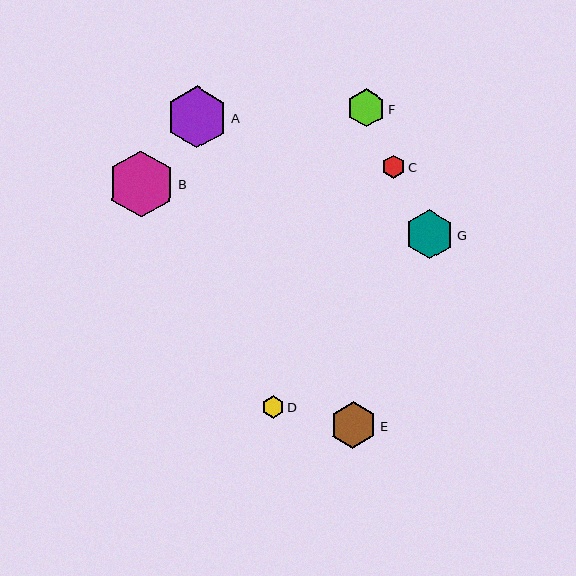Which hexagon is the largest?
Hexagon B is the largest with a size of approximately 66 pixels.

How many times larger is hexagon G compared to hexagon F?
Hexagon G is approximately 1.3 times the size of hexagon F.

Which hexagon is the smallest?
Hexagon D is the smallest with a size of approximately 22 pixels.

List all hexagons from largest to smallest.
From largest to smallest: B, A, G, E, F, C, D.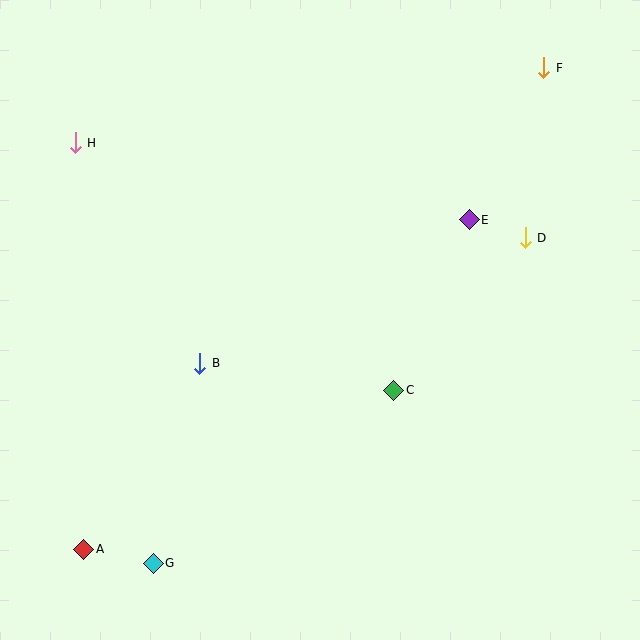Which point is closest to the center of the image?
Point C at (394, 390) is closest to the center.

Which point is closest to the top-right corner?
Point F is closest to the top-right corner.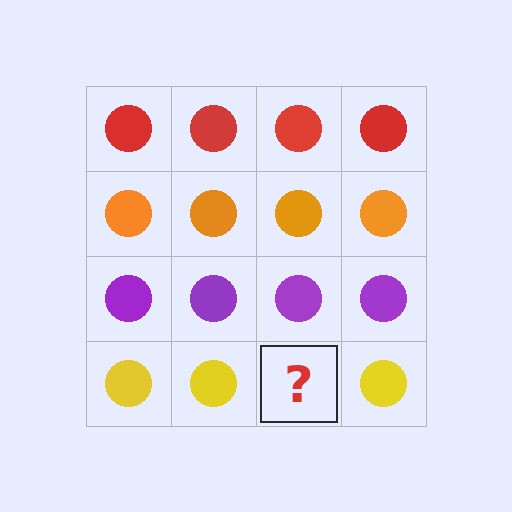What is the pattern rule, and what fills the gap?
The rule is that each row has a consistent color. The gap should be filled with a yellow circle.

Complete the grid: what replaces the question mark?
The question mark should be replaced with a yellow circle.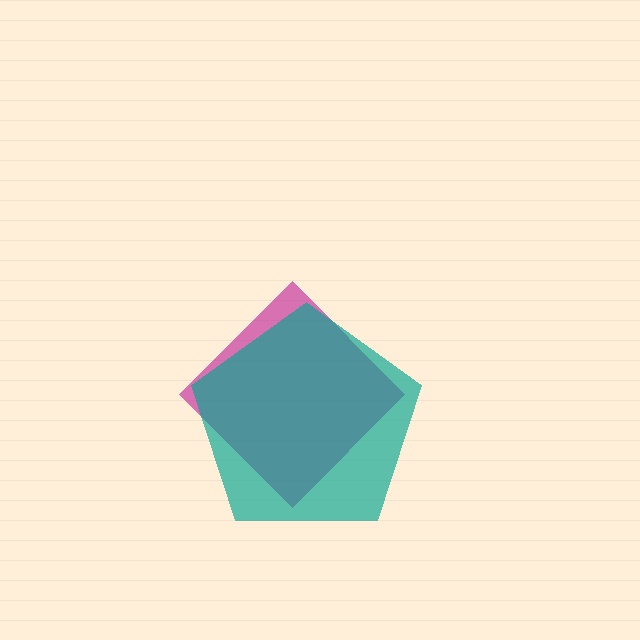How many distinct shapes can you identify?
There are 2 distinct shapes: a magenta diamond, a teal pentagon.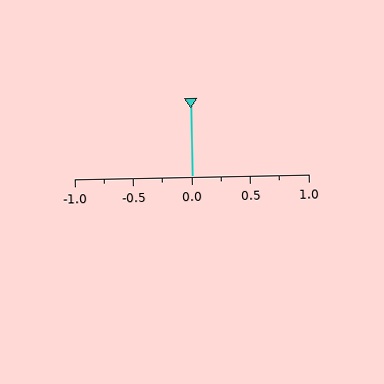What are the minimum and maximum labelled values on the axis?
The axis runs from -1.0 to 1.0.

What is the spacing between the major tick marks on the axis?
The major ticks are spaced 0.5 apart.